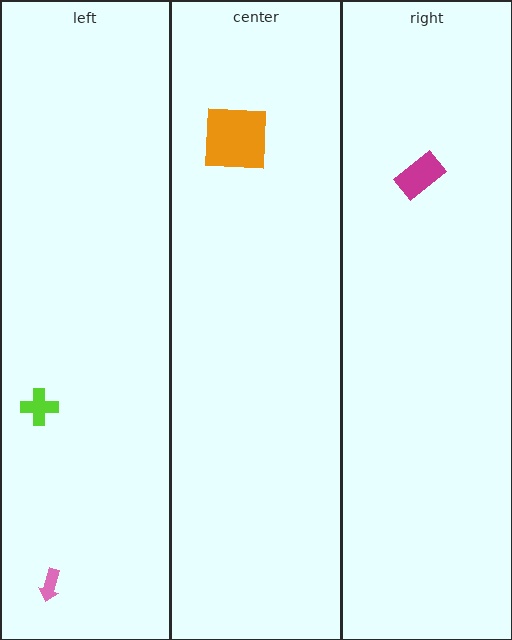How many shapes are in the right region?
1.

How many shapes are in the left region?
2.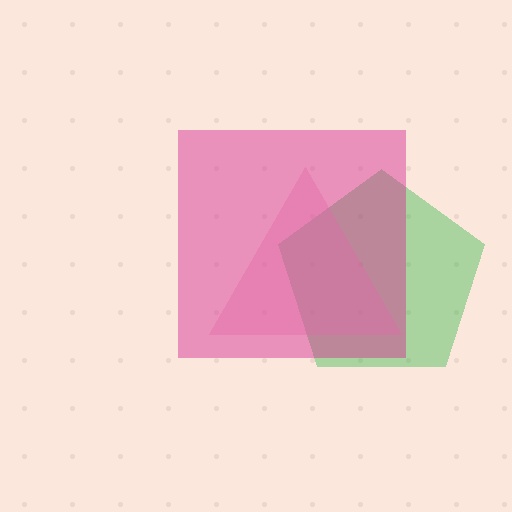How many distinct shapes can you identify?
There are 3 distinct shapes: a green pentagon, a magenta square, a pink triangle.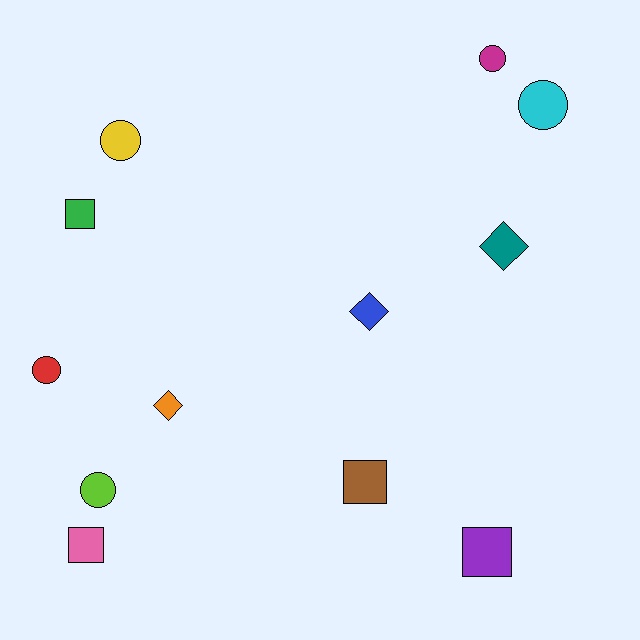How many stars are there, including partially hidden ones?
There are no stars.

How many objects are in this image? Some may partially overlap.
There are 12 objects.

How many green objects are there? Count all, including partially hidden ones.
There is 1 green object.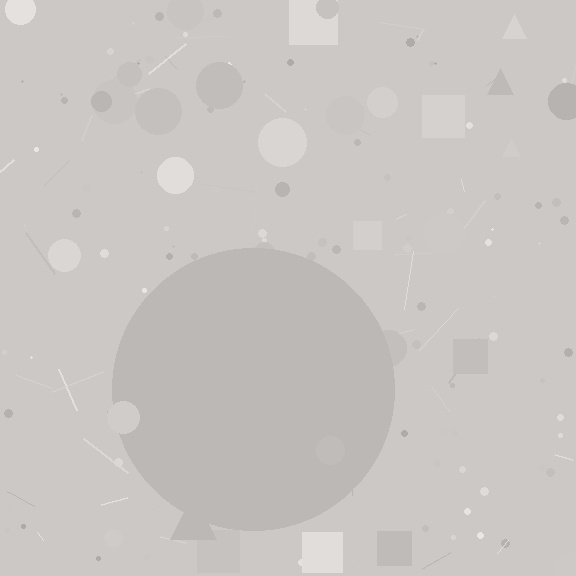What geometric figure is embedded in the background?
A circle is embedded in the background.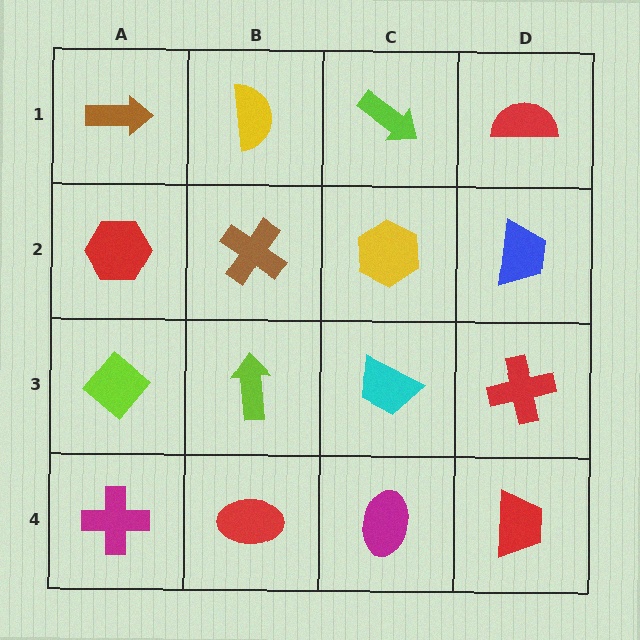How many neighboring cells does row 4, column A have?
2.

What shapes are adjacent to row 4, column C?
A cyan trapezoid (row 3, column C), a red ellipse (row 4, column B), a red trapezoid (row 4, column D).